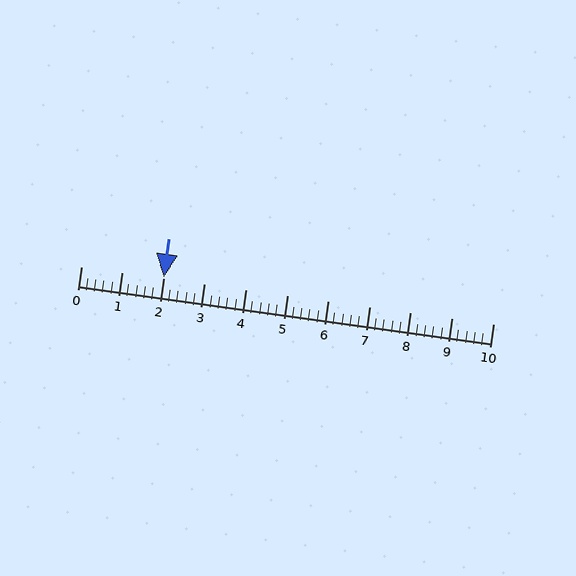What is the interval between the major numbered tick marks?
The major tick marks are spaced 1 units apart.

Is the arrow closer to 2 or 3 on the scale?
The arrow is closer to 2.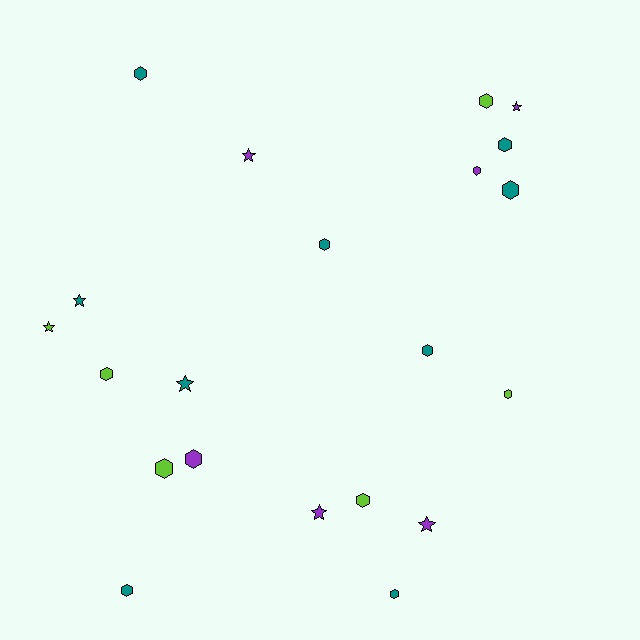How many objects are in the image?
There are 21 objects.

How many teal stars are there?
There are 2 teal stars.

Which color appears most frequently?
Teal, with 9 objects.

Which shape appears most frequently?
Hexagon, with 14 objects.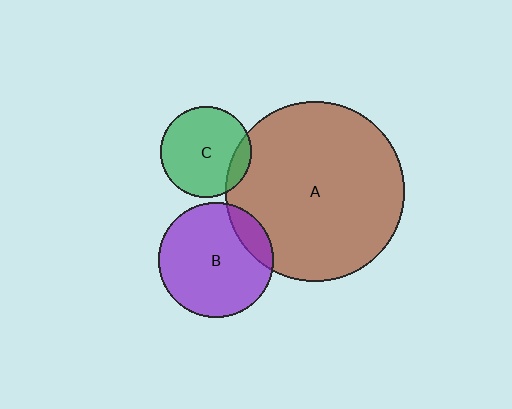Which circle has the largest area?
Circle A (brown).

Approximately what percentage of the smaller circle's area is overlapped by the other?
Approximately 15%.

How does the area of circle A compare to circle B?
Approximately 2.4 times.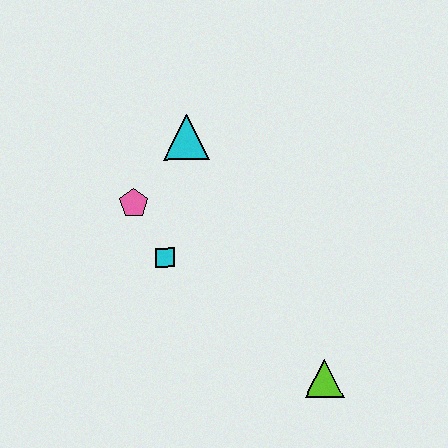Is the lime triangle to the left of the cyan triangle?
No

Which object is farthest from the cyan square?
The lime triangle is farthest from the cyan square.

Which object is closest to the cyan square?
The pink pentagon is closest to the cyan square.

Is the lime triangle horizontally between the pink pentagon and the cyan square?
No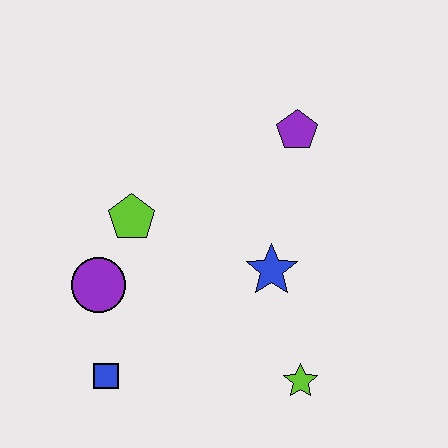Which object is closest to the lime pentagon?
The purple circle is closest to the lime pentagon.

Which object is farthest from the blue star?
The blue square is farthest from the blue star.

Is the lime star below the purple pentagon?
Yes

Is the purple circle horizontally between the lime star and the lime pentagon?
No